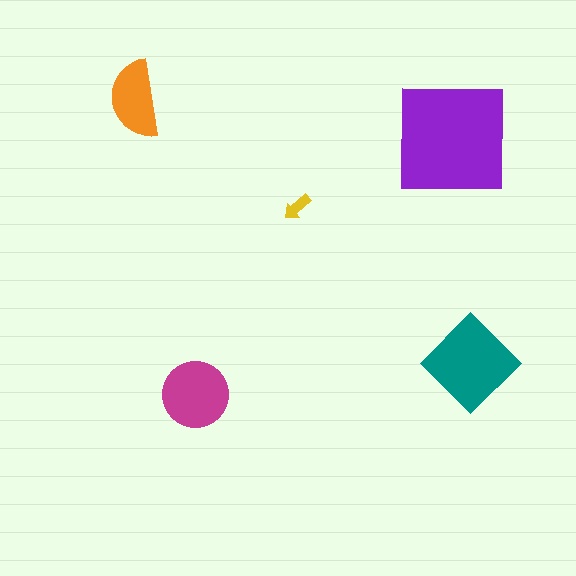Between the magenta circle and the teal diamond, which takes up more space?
The teal diamond.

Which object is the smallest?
The yellow arrow.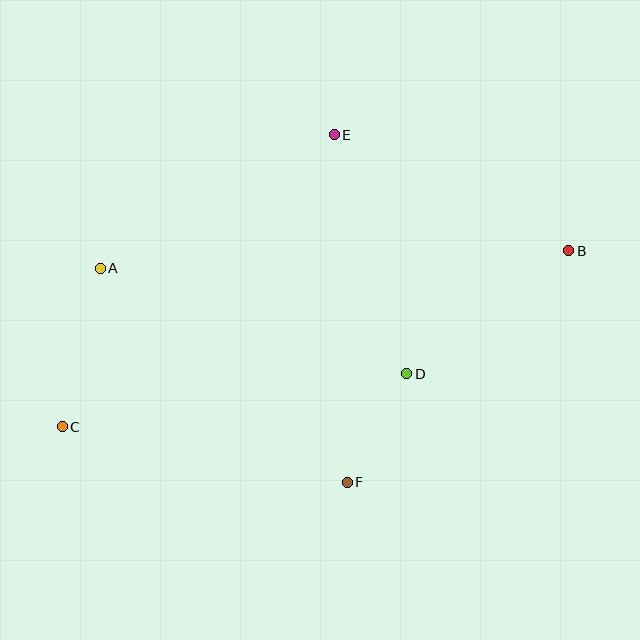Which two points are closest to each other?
Points D and F are closest to each other.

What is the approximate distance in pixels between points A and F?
The distance between A and F is approximately 327 pixels.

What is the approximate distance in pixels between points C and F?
The distance between C and F is approximately 290 pixels.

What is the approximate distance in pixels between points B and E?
The distance between B and E is approximately 262 pixels.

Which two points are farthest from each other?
Points B and C are farthest from each other.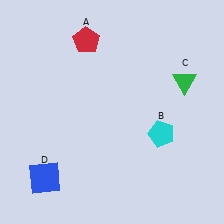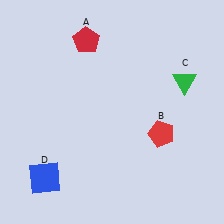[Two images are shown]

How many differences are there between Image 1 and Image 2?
There is 1 difference between the two images.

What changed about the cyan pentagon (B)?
In Image 1, B is cyan. In Image 2, it changed to red.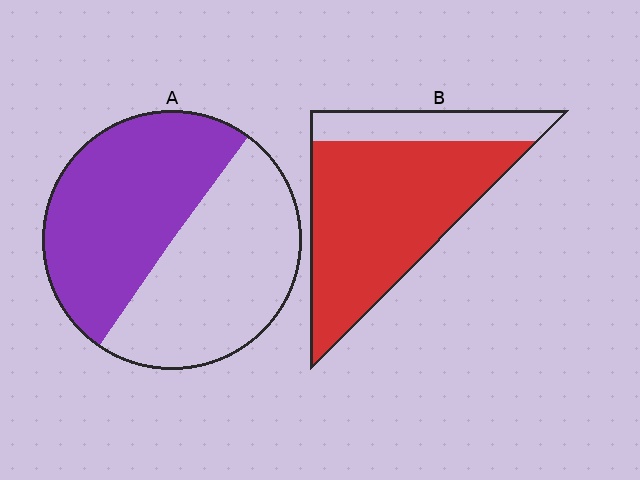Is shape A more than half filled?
Roughly half.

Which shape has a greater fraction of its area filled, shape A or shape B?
Shape B.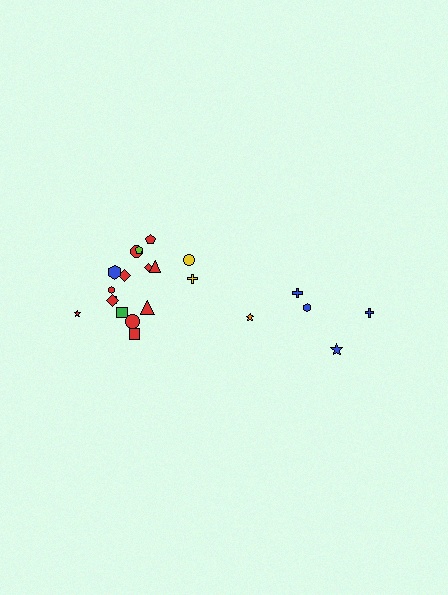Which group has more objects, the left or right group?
The left group.